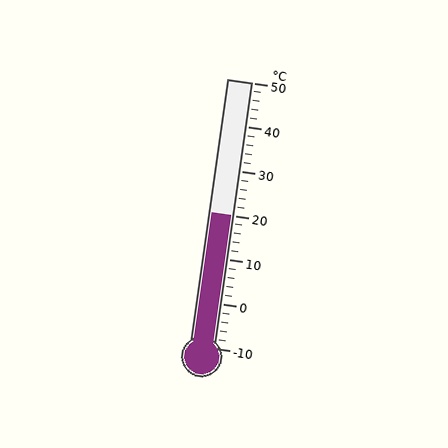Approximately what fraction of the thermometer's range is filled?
The thermometer is filled to approximately 50% of its range.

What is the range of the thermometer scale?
The thermometer scale ranges from -10°C to 50°C.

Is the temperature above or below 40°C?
The temperature is below 40°C.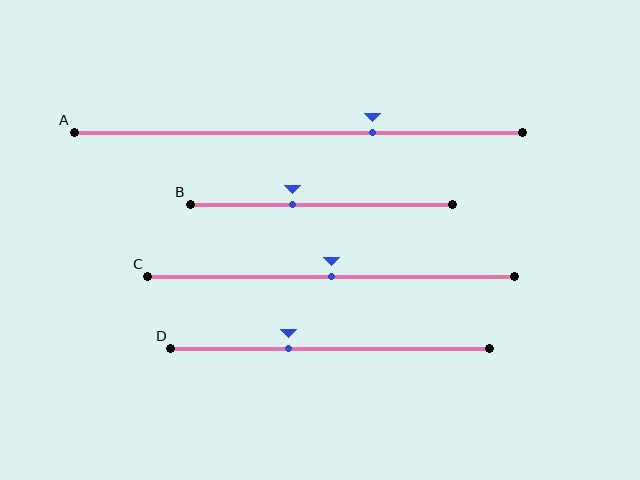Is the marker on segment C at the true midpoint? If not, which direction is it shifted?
Yes, the marker on segment C is at the true midpoint.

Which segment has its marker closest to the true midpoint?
Segment C has its marker closest to the true midpoint.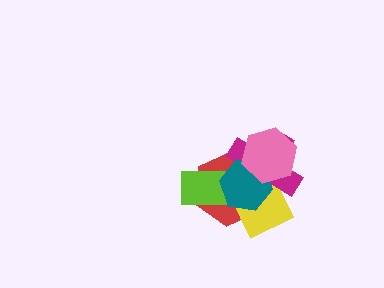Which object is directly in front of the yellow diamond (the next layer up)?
The magenta cross is directly in front of the yellow diamond.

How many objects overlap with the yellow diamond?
4 objects overlap with the yellow diamond.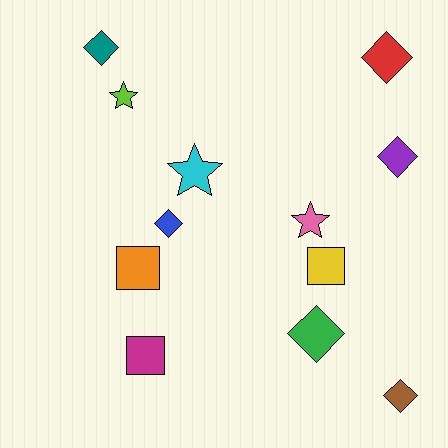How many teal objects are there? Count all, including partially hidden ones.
There is 1 teal object.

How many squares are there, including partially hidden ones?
There are 3 squares.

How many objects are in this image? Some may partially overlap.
There are 12 objects.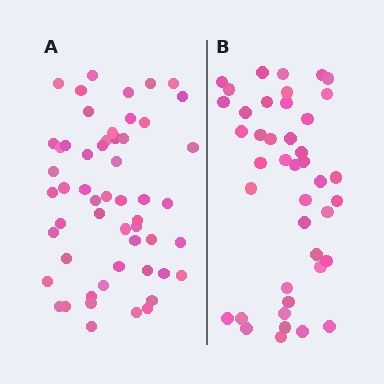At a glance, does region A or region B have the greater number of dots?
Region A (the left region) has more dots.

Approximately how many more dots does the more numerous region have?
Region A has roughly 12 or so more dots than region B.